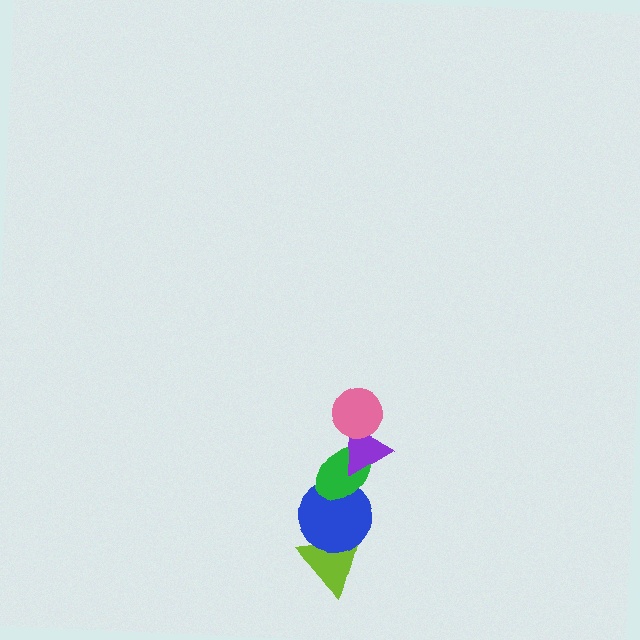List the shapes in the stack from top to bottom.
From top to bottom: the pink circle, the purple triangle, the green ellipse, the blue circle, the lime triangle.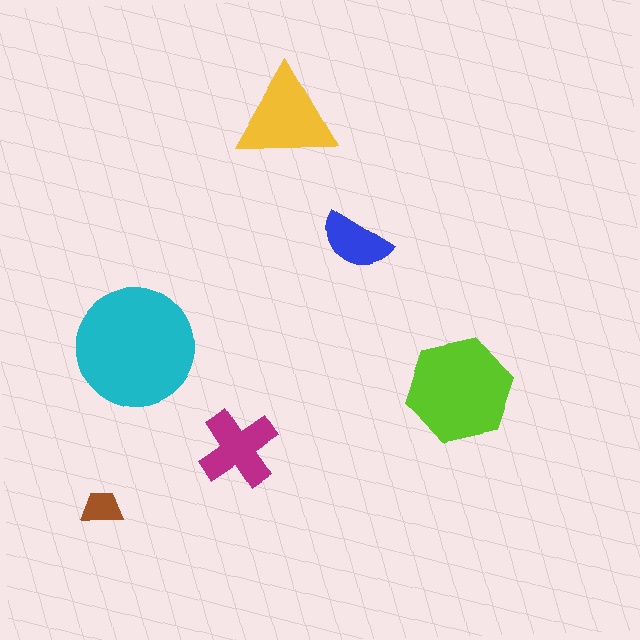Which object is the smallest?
The brown trapezoid.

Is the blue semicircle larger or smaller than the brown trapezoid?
Larger.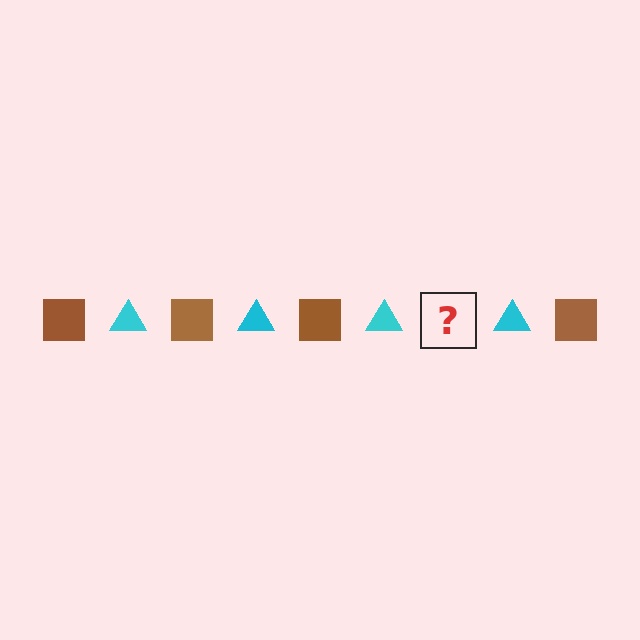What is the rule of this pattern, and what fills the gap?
The rule is that the pattern alternates between brown square and cyan triangle. The gap should be filled with a brown square.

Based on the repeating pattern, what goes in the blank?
The blank should be a brown square.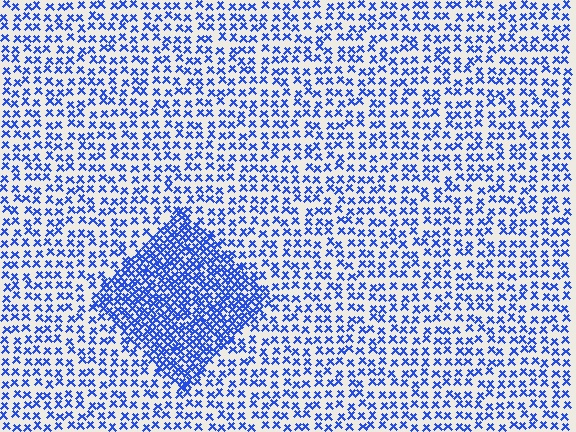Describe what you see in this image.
The image contains small blue elements arranged at two different densities. A diamond-shaped region is visible where the elements are more densely packed than the surrounding area.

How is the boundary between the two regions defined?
The boundary is defined by a change in element density (approximately 2.3x ratio). All elements are the same color, size, and shape.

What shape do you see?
I see a diamond.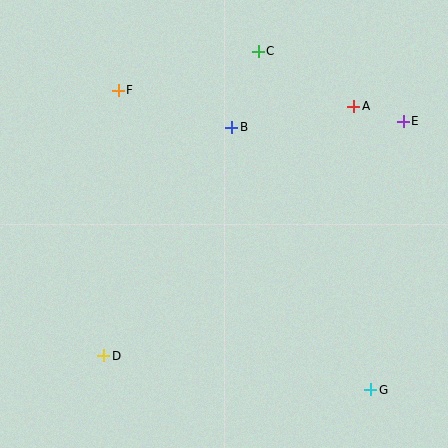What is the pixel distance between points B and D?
The distance between B and D is 262 pixels.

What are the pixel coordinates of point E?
Point E is at (403, 121).